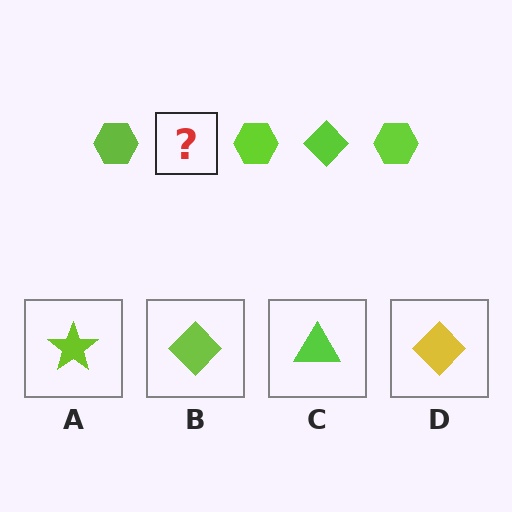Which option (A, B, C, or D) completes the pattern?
B.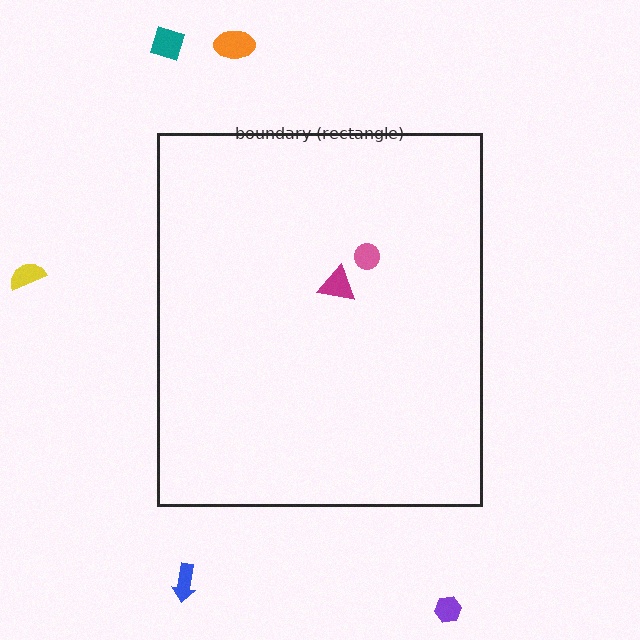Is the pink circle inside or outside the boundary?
Inside.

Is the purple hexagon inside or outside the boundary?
Outside.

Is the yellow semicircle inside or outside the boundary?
Outside.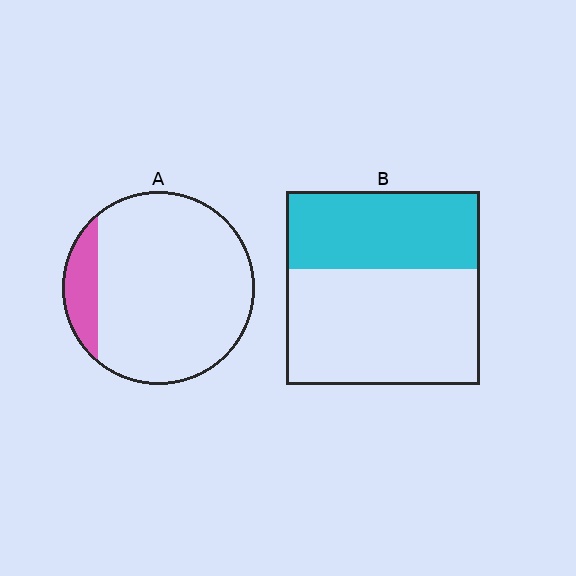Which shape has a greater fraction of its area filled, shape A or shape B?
Shape B.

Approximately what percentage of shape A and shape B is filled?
A is approximately 15% and B is approximately 40%.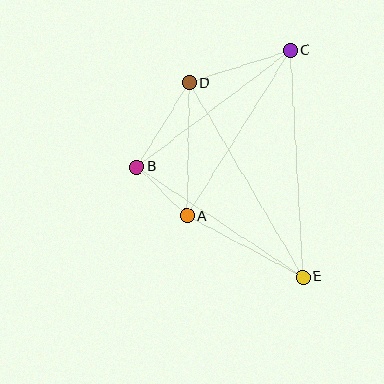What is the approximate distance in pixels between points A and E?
The distance between A and E is approximately 131 pixels.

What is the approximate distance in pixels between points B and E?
The distance between B and E is approximately 199 pixels.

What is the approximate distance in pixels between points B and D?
The distance between B and D is approximately 99 pixels.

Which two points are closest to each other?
Points A and B are closest to each other.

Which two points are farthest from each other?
Points C and E are farthest from each other.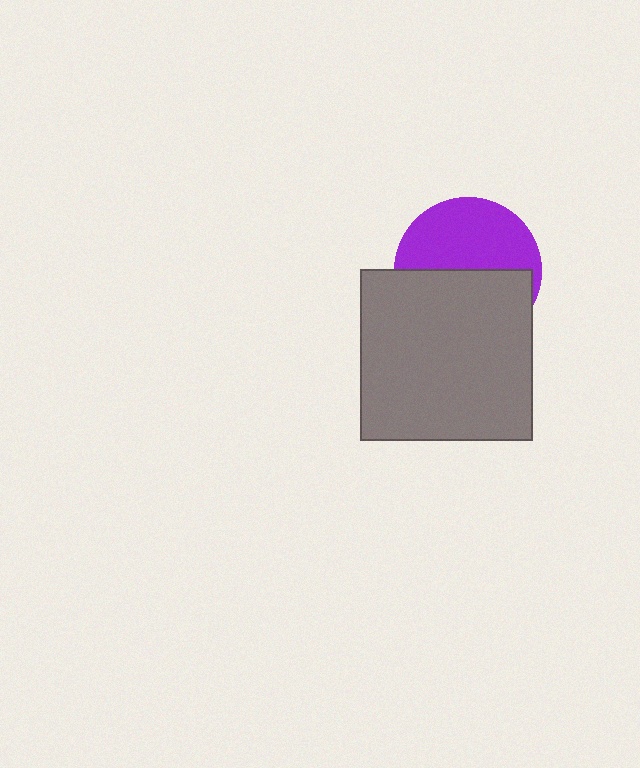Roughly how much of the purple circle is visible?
About half of it is visible (roughly 50%).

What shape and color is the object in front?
The object in front is a gray square.